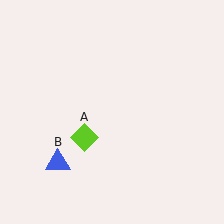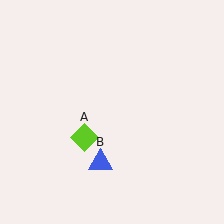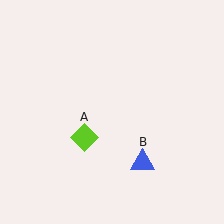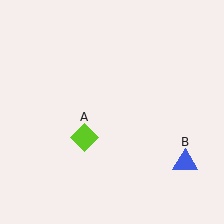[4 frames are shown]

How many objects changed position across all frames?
1 object changed position: blue triangle (object B).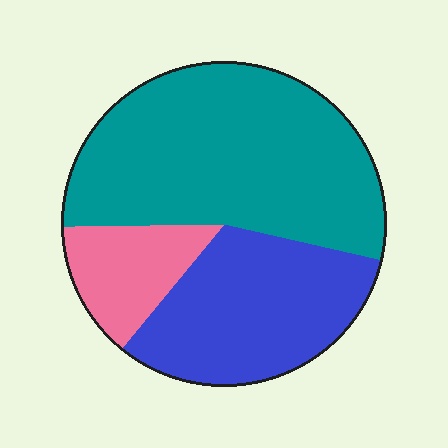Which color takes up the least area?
Pink, at roughly 15%.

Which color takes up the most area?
Teal, at roughly 55%.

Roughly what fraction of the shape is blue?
Blue takes up about one third (1/3) of the shape.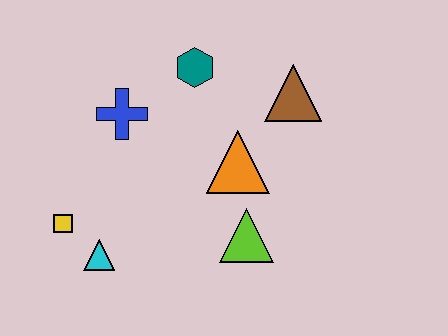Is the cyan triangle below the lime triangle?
Yes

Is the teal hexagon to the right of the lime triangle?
No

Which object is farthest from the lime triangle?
The yellow square is farthest from the lime triangle.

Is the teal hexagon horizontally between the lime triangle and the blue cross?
Yes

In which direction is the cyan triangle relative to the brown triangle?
The cyan triangle is to the left of the brown triangle.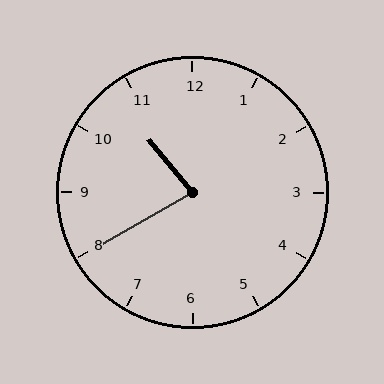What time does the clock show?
10:40.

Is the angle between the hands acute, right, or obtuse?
It is acute.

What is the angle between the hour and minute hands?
Approximately 80 degrees.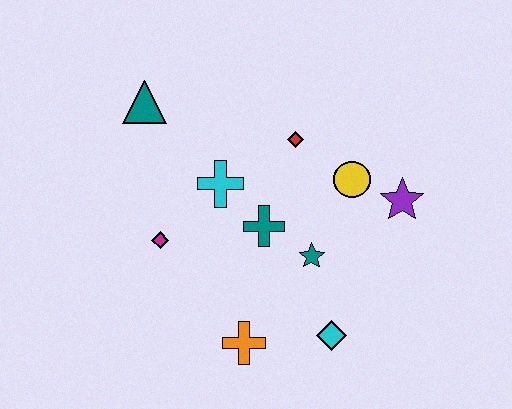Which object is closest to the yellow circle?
The purple star is closest to the yellow circle.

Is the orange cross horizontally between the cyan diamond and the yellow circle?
No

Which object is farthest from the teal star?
The teal triangle is farthest from the teal star.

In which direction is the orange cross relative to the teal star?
The orange cross is below the teal star.